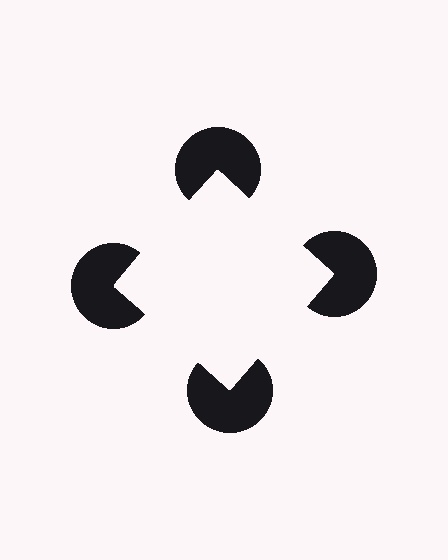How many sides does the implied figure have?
4 sides.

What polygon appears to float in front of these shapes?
An illusory square — its edges are inferred from the aligned wedge cuts in the pac-man discs, not physically drawn.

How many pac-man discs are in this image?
There are 4 — one at each vertex of the illusory square.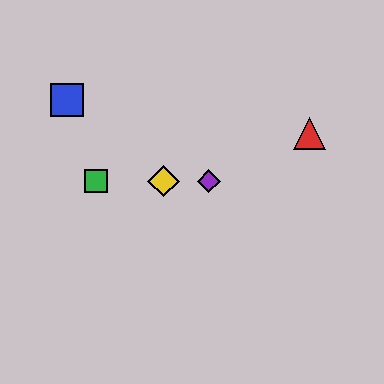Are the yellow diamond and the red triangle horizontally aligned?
No, the yellow diamond is at y≈181 and the red triangle is at y≈133.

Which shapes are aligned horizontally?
The green square, the yellow diamond, the purple diamond are aligned horizontally.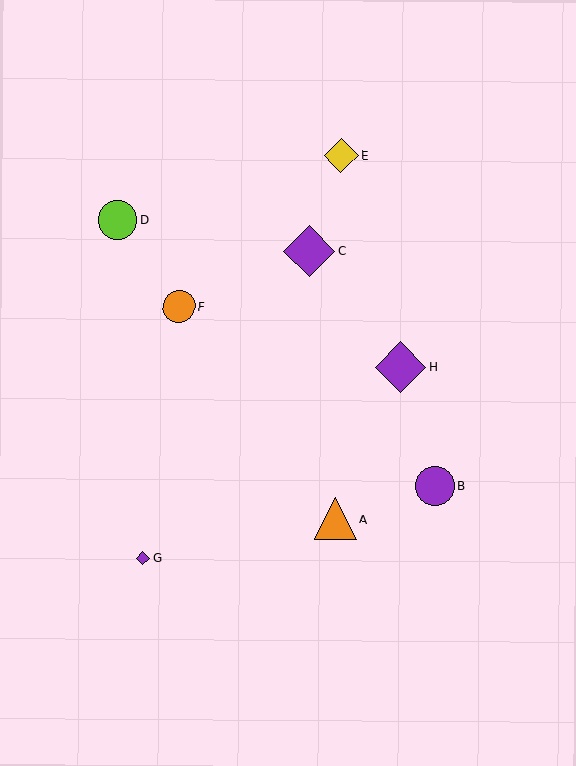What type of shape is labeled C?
Shape C is a purple diamond.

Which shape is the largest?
The purple diamond (labeled C) is the largest.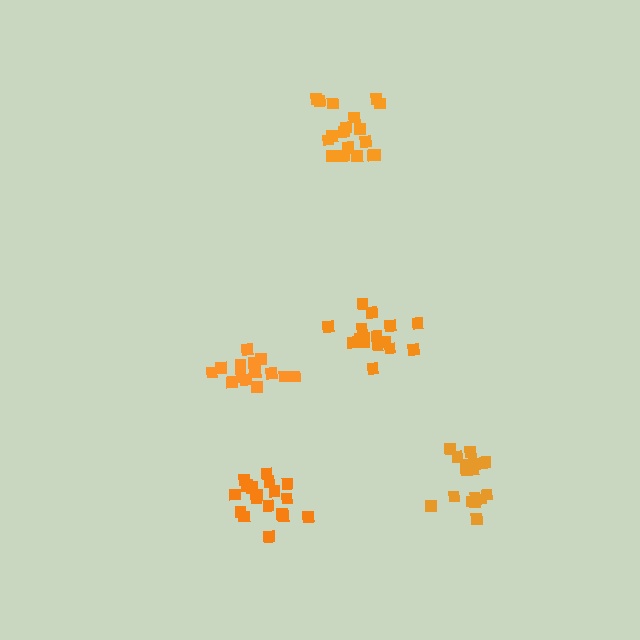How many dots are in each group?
Group 1: 18 dots, Group 2: 19 dots, Group 3: 17 dots, Group 4: 15 dots, Group 5: 18 dots (87 total).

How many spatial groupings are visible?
There are 5 spatial groupings.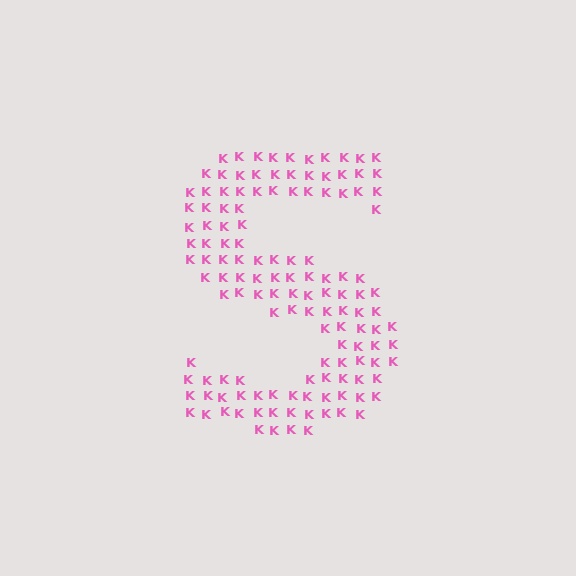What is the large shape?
The large shape is the letter S.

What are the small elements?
The small elements are letter K's.